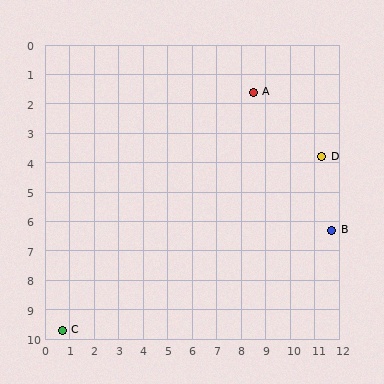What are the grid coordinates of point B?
Point B is at approximately (11.7, 6.3).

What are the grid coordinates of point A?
Point A is at approximately (8.5, 1.6).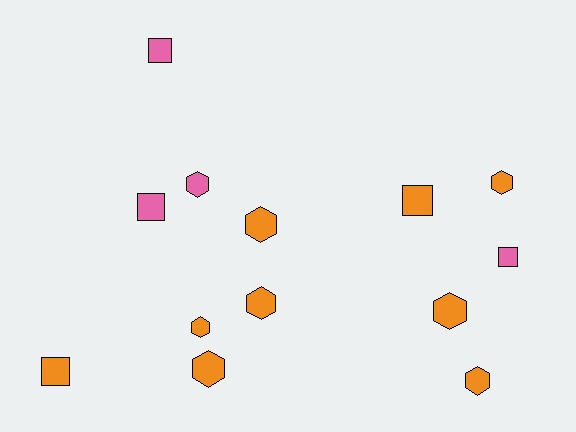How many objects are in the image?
There are 13 objects.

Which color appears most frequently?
Orange, with 9 objects.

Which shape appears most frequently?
Hexagon, with 8 objects.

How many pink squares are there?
There are 3 pink squares.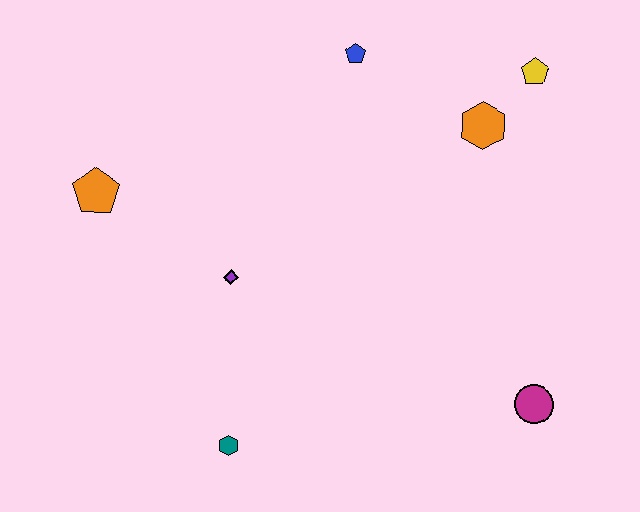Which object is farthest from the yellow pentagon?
The teal hexagon is farthest from the yellow pentagon.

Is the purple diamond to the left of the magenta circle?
Yes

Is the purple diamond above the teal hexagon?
Yes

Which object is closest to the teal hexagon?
The purple diamond is closest to the teal hexagon.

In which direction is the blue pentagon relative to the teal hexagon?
The blue pentagon is above the teal hexagon.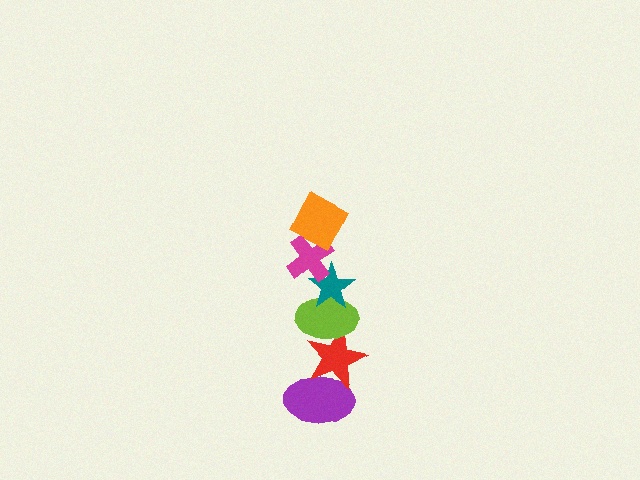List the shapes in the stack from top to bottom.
From top to bottom: the orange square, the magenta cross, the teal star, the lime ellipse, the red star, the purple ellipse.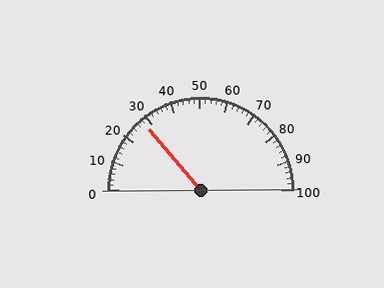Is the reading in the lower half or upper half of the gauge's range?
The reading is in the lower half of the range (0 to 100).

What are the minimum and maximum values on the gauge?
The gauge ranges from 0 to 100.